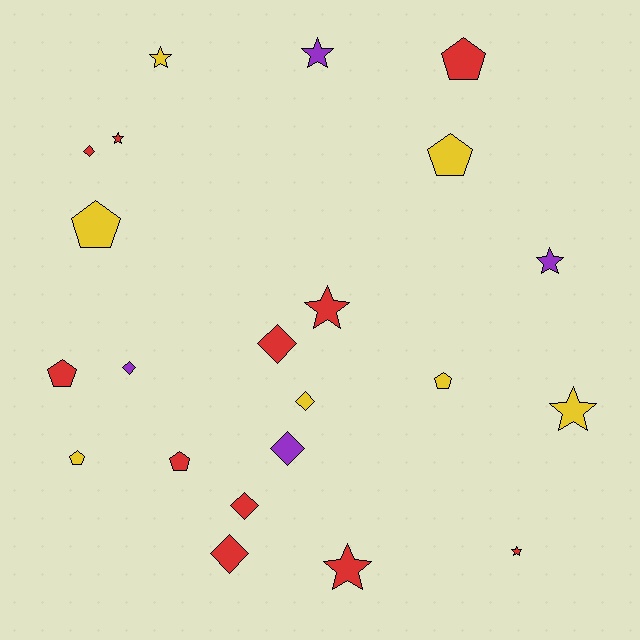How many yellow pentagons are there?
There are 4 yellow pentagons.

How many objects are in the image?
There are 22 objects.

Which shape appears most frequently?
Star, with 8 objects.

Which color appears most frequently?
Red, with 11 objects.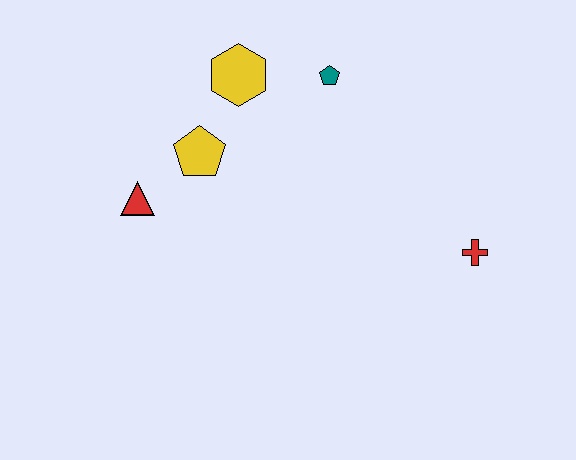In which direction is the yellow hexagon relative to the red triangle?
The yellow hexagon is above the red triangle.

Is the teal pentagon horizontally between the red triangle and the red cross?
Yes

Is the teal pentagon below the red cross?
No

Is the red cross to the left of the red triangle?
No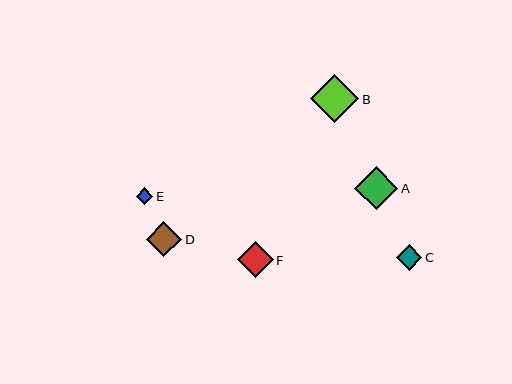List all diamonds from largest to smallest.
From largest to smallest: B, A, F, D, C, E.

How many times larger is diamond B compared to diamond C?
Diamond B is approximately 1.9 times the size of diamond C.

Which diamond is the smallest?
Diamond E is the smallest with a size of approximately 16 pixels.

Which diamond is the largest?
Diamond B is the largest with a size of approximately 48 pixels.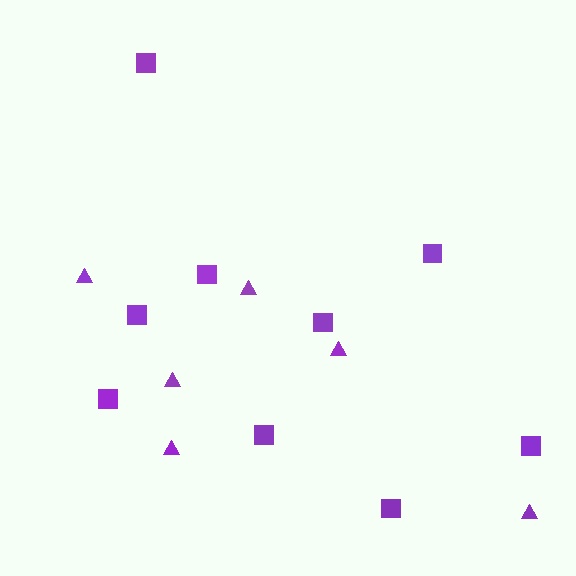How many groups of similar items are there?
There are 2 groups: one group of triangles (6) and one group of squares (9).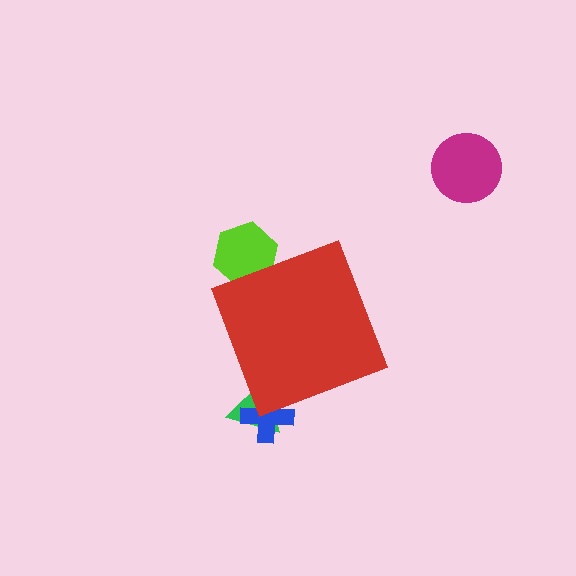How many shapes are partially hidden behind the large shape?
3 shapes are partially hidden.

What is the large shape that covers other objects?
A red diamond.